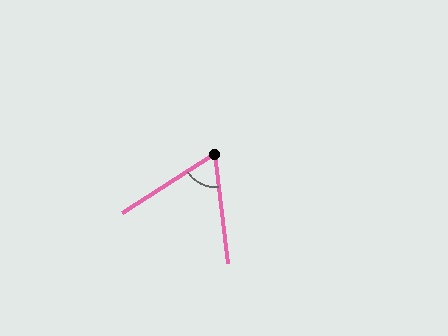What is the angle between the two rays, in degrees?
Approximately 65 degrees.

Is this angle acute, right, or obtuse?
It is acute.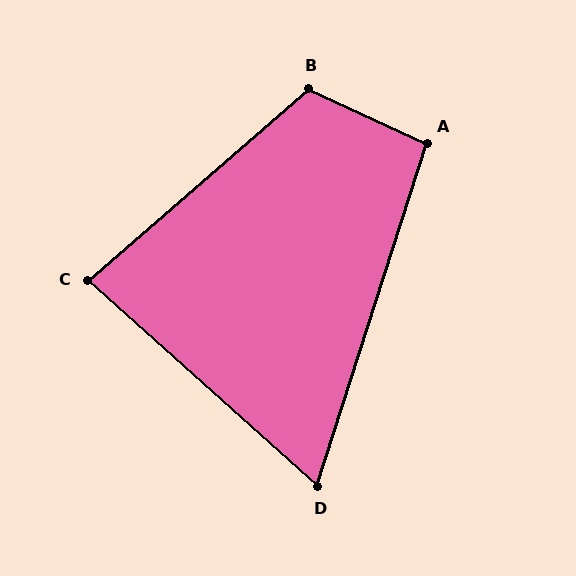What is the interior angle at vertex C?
Approximately 83 degrees (acute).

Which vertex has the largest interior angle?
B, at approximately 114 degrees.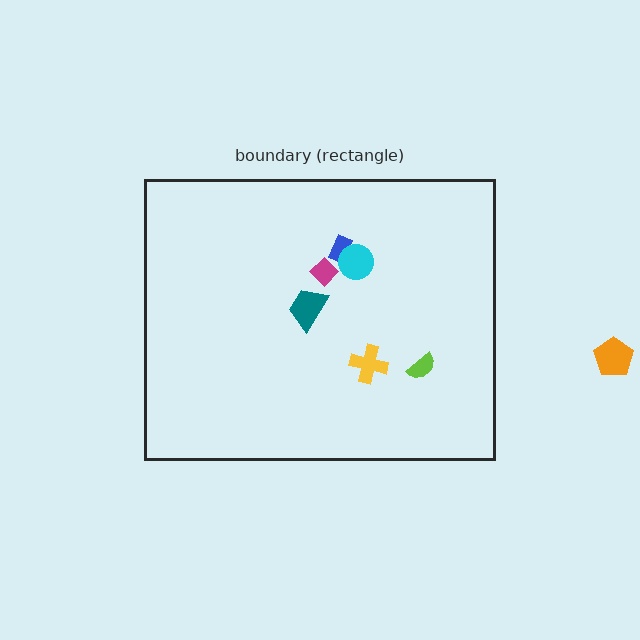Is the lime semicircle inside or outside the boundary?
Inside.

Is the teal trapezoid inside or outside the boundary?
Inside.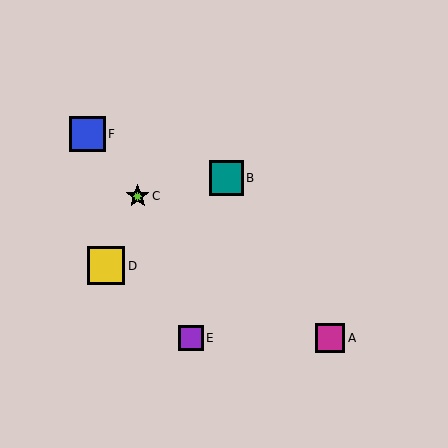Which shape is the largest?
The yellow square (labeled D) is the largest.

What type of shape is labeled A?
Shape A is a magenta square.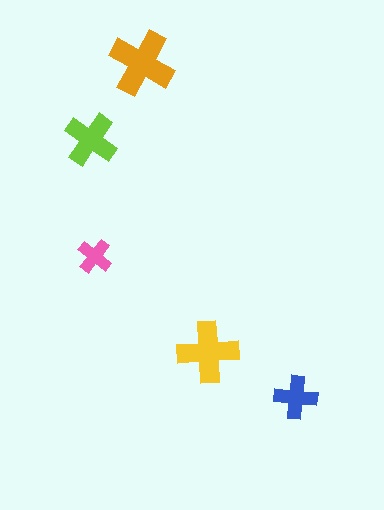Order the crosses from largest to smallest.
the orange one, the yellow one, the lime one, the blue one, the pink one.